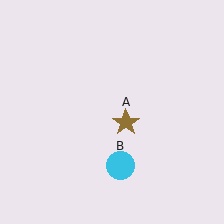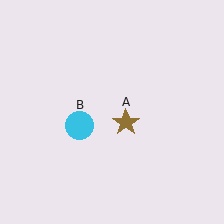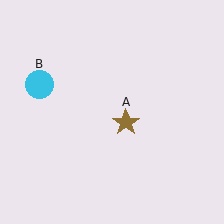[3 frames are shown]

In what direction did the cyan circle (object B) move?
The cyan circle (object B) moved up and to the left.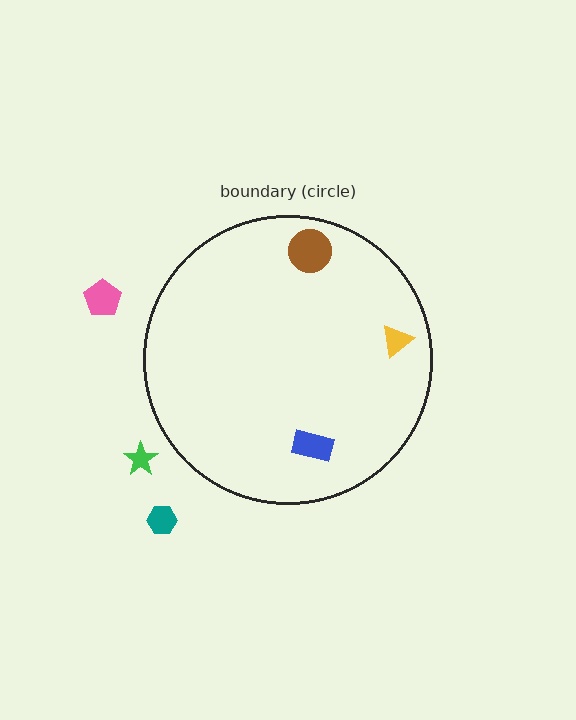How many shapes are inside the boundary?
3 inside, 3 outside.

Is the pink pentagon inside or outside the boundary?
Outside.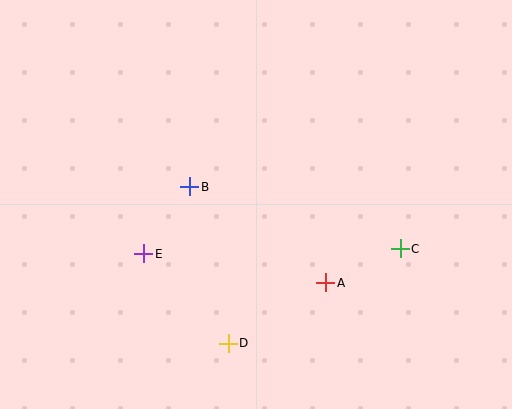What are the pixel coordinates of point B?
Point B is at (190, 187).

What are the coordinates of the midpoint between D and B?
The midpoint between D and B is at (209, 265).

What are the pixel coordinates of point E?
Point E is at (144, 254).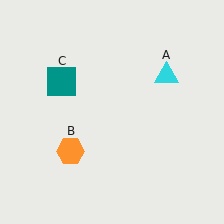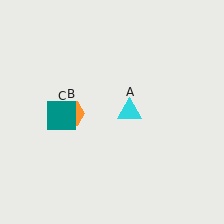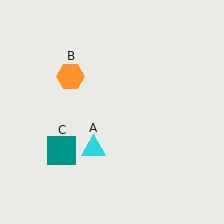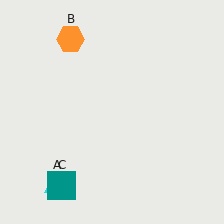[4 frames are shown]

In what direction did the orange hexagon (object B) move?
The orange hexagon (object B) moved up.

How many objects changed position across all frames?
3 objects changed position: cyan triangle (object A), orange hexagon (object B), teal square (object C).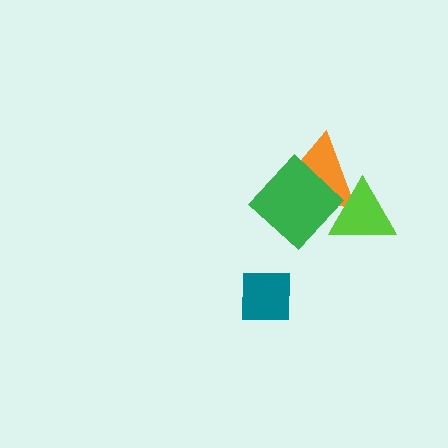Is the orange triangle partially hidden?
Yes, it is partially covered by another shape.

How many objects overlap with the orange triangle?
2 objects overlap with the orange triangle.